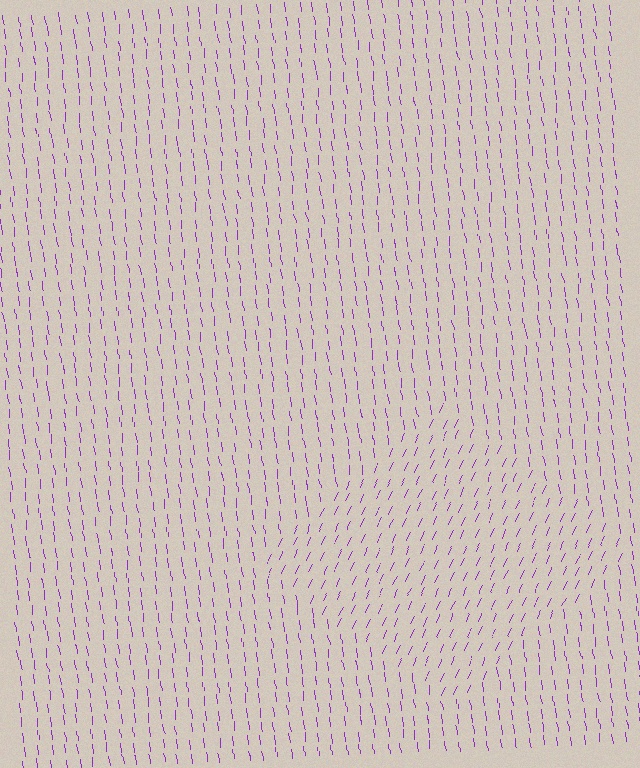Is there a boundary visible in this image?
Yes, there is a texture boundary formed by a change in line orientation.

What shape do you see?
I see a diamond.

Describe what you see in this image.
The image is filled with small purple line segments. A diamond region in the image has lines oriented differently from the surrounding lines, creating a visible texture boundary.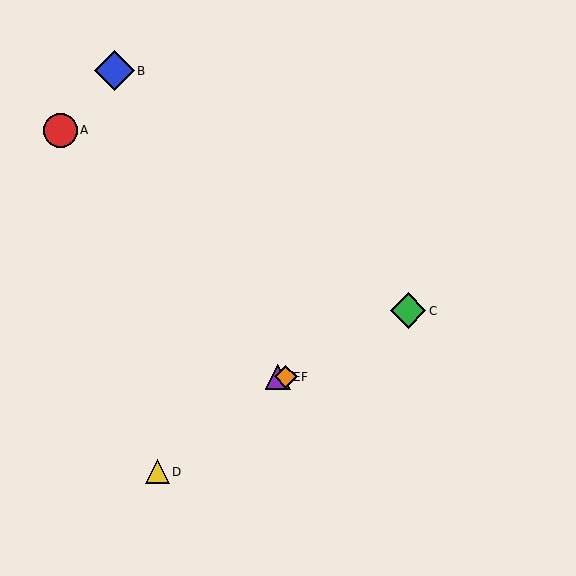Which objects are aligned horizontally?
Objects E, F are aligned horizontally.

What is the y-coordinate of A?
Object A is at y≈130.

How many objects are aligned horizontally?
2 objects (E, F) are aligned horizontally.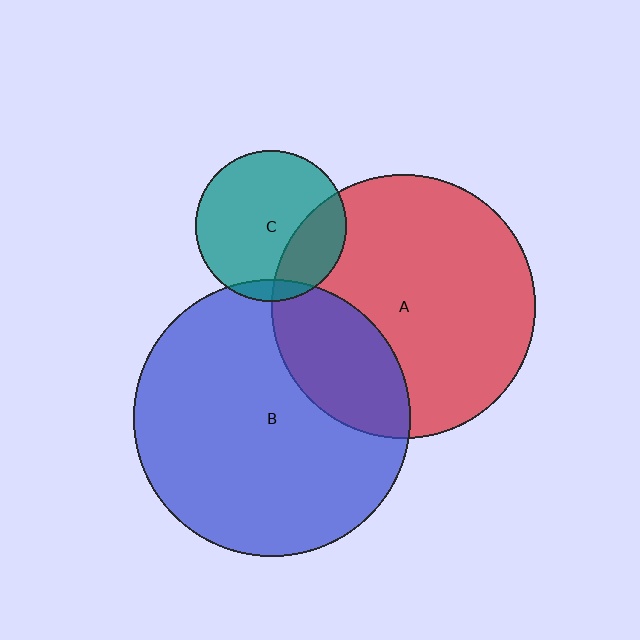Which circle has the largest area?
Circle B (blue).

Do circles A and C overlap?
Yes.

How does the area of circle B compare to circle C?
Approximately 3.4 times.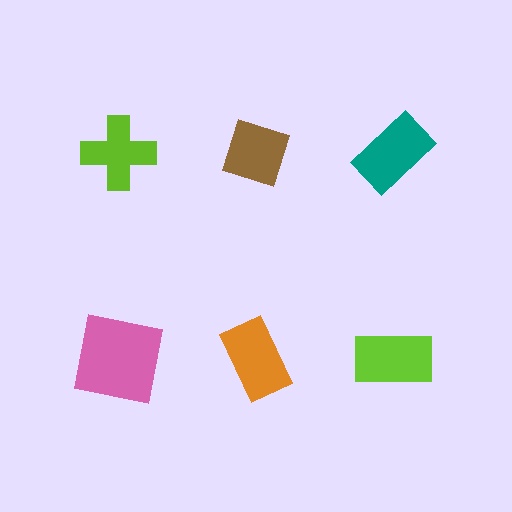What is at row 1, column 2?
A brown diamond.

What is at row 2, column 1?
A pink square.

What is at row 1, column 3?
A teal rectangle.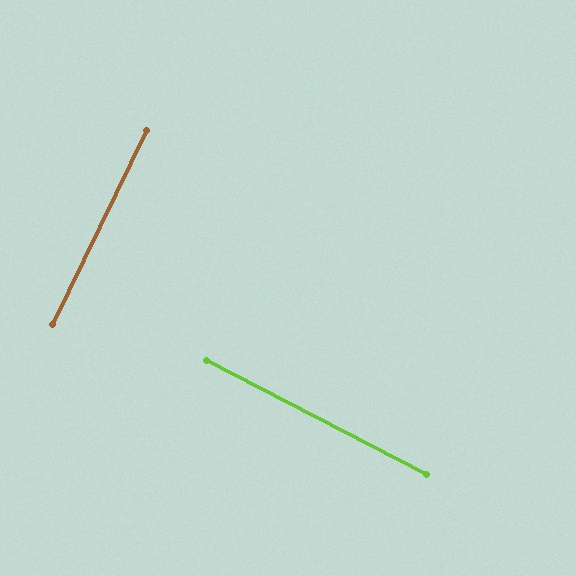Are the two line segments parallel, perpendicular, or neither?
Perpendicular — they meet at approximately 89°.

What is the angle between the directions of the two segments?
Approximately 89 degrees.